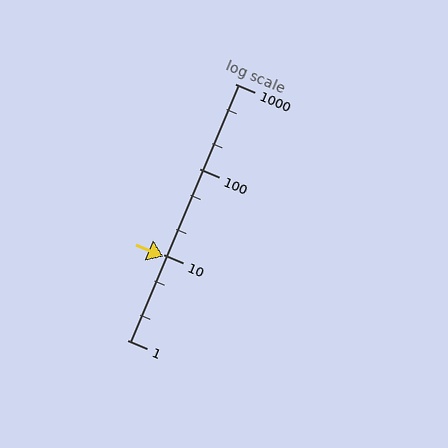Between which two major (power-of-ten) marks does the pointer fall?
The pointer is between 1 and 10.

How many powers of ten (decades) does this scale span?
The scale spans 3 decades, from 1 to 1000.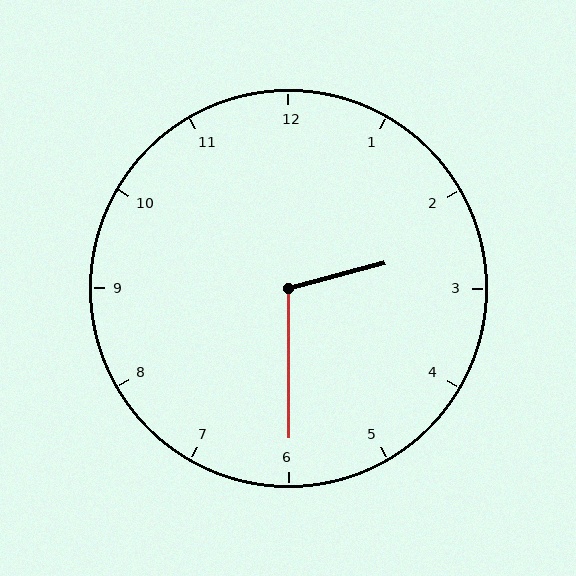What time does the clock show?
2:30.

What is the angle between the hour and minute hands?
Approximately 105 degrees.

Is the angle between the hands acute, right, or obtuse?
It is obtuse.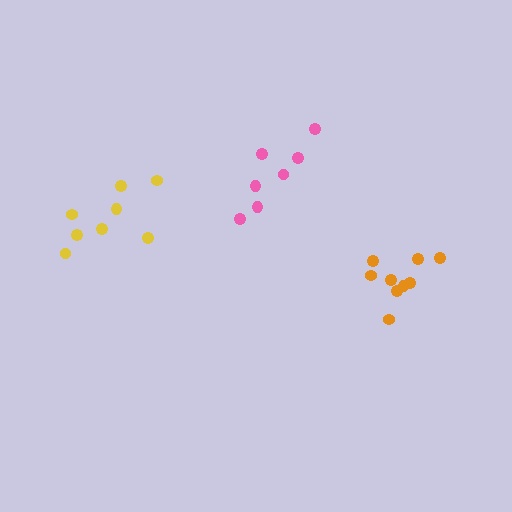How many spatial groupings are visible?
There are 3 spatial groupings.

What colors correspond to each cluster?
The clusters are colored: orange, yellow, pink.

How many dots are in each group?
Group 1: 9 dots, Group 2: 8 dots, Group 3: 7 dots (24 total).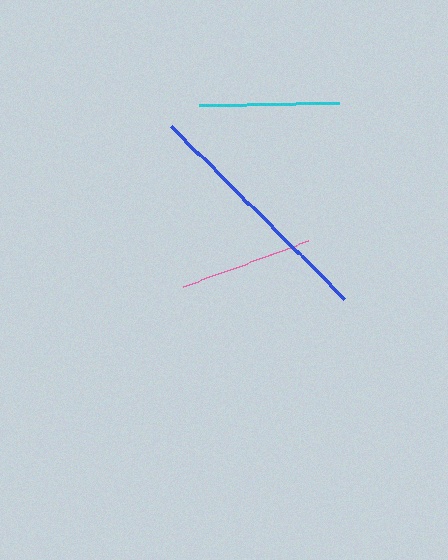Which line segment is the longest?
The blue line is the longest at approximately 244 pixels.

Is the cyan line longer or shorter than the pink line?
The cyan line is longer than the pink line.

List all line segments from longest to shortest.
From longest to shortest: blue, cyan, pink.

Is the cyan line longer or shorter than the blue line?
The blue line is longer than the cyan line.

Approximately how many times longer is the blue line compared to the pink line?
The blue line is approximately 1.8 times the length of the pink line.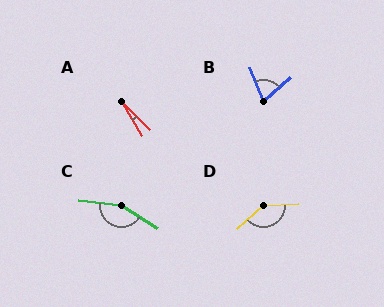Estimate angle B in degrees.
Approximately 70 degrees.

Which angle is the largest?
C, at approximately 154 degrees.